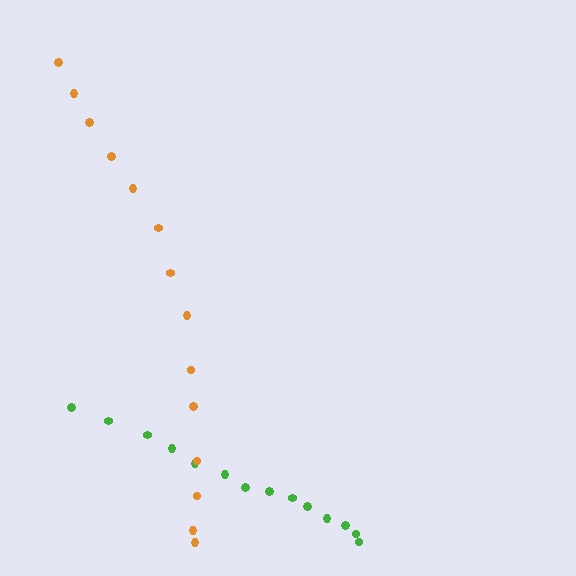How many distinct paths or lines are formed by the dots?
There are 2 distinct paths.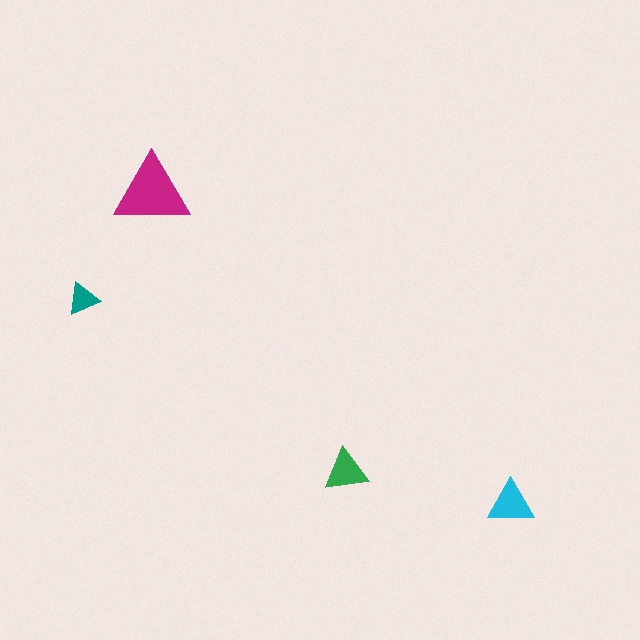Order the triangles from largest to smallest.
the magenta one, the cyan one, the green one, the teal one.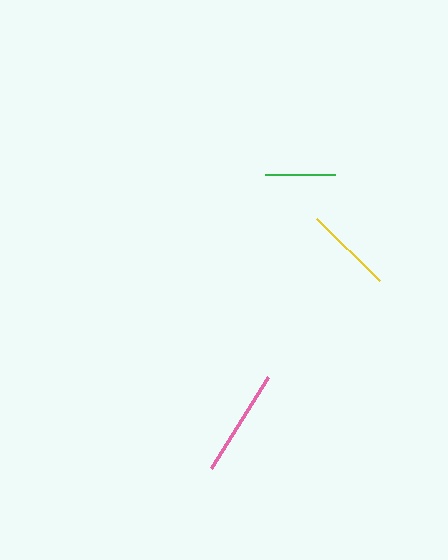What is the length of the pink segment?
The pink segment is approximately 107 pixels long.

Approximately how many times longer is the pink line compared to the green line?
The pink line is approximately 1.5 times the length of the green line.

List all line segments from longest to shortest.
From longest to shortest: pink, yellow, green.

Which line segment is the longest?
The pink line is the longest at approximately 107 pixels.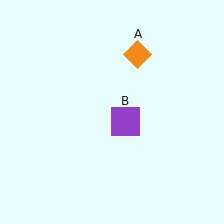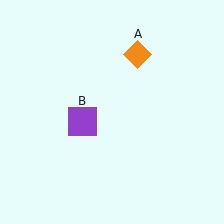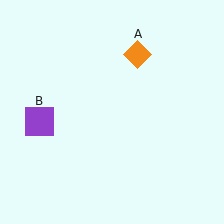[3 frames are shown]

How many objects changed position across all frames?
1 object changed position: purple square (object B).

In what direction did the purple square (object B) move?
The purple square (object B) moved left.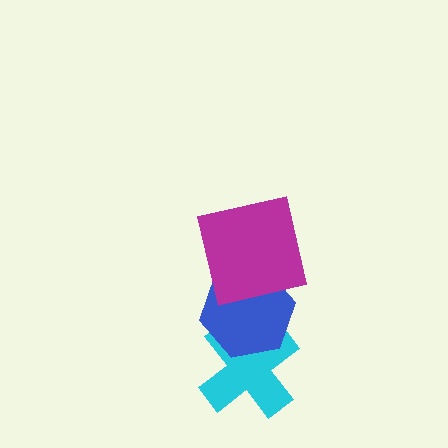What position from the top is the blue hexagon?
The blue hexagon is 2nd from the top.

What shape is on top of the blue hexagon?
The magenta square is on top of the blue hexagon.